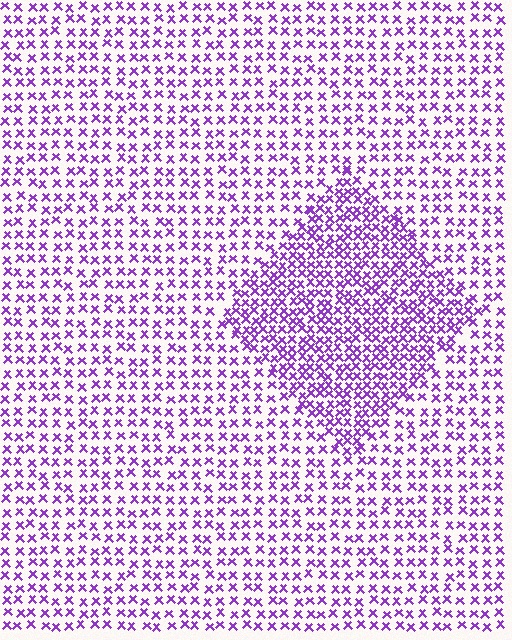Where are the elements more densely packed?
The elements are more densely packed inside the diamond boundary.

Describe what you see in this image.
The image contains small purple elements arranged at two different densities. A diamond-shaped region is visible where the elements are more densely packed than the surrounding area.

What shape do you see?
I see a diamond.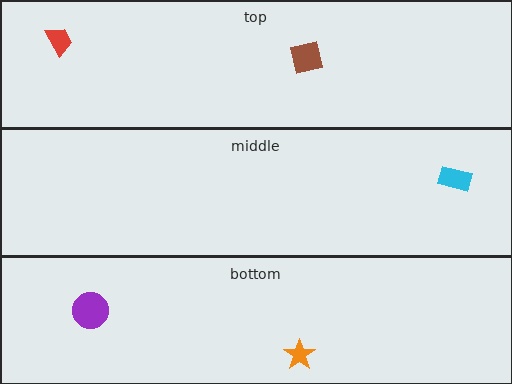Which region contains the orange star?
The bottom region.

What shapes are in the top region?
The brown square, the red trapezoid.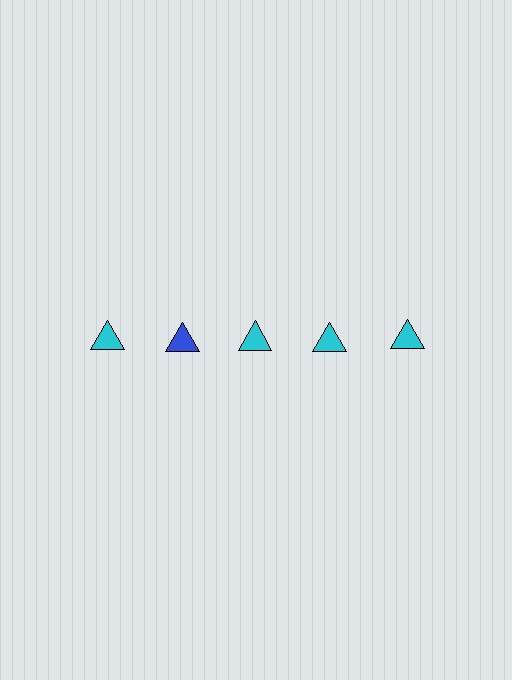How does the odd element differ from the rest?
It has a different color: blue instead of cyan.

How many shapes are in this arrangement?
There are 5 shapes arranged in a grid pattern.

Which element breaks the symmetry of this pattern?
The blue triangle in the top row, second from left column breaks the symmetry. All other shapes are cyan triangles.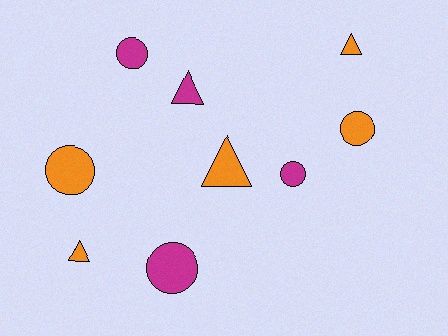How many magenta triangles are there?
There is 1 magenta triangle.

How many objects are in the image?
There are 9 objects.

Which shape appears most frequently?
Circle, with 5 objects.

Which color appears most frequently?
Orange, with 5 objects.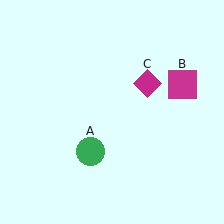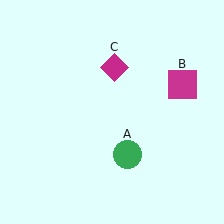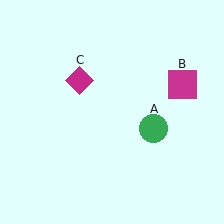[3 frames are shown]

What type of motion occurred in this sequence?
The green circle (object A), magenta diamond (object C) rotated counterclockwise around the center of the scene.